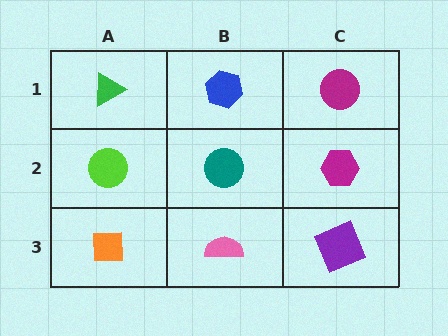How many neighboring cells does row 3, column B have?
3.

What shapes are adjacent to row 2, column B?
A blue hexagon (row 1, column B), a pink semicircle (row 3, column B), a lime circle (row 2, column A), a magenta hexagon (row 2, column C).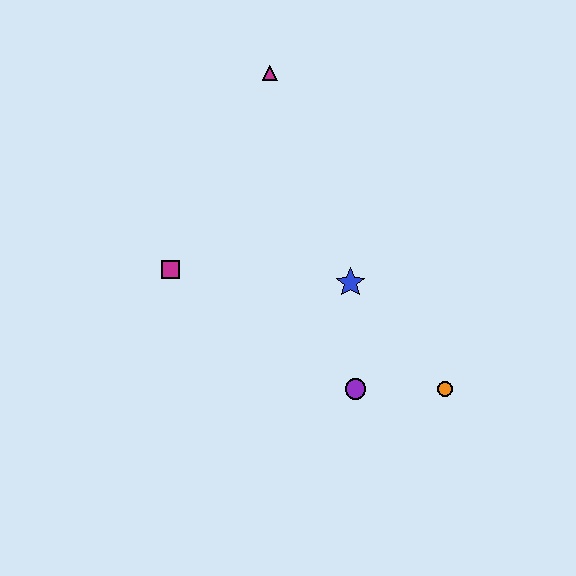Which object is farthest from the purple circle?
The magenta triangle is farthest from the purple circle.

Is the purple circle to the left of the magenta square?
No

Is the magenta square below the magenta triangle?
Yes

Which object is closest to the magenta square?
The blue star is closest to the magenta square.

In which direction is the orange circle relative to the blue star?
The orange circle is below the blue star.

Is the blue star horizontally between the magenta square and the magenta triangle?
No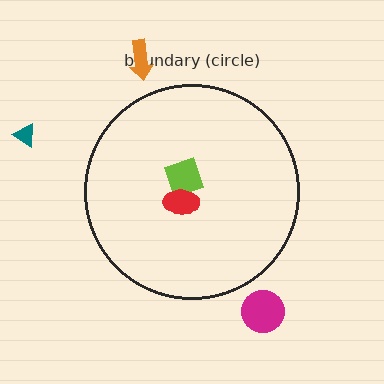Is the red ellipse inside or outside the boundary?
Inside.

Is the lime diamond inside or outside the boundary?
Inside.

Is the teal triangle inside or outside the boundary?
Outside.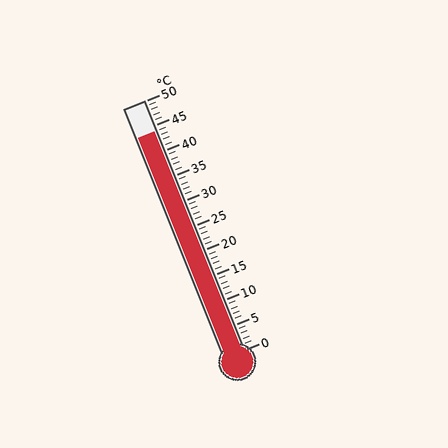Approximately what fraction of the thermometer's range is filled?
The thermometer is filled to approximately 90% of its range.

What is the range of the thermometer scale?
The thermometer scale ranges from 0°C to 50°C.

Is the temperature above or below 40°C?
The temperature is above 40°C.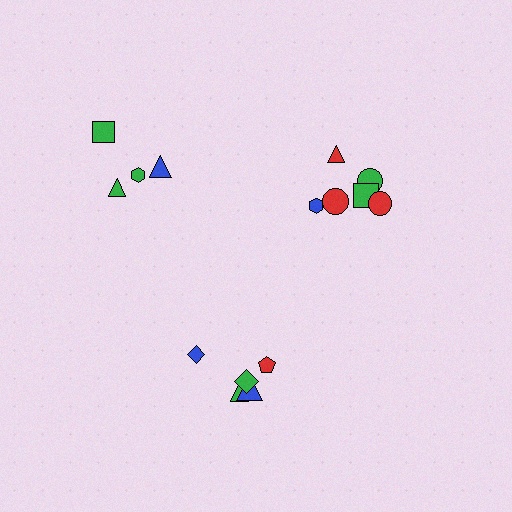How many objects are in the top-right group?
There are 6 objects.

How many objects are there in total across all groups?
There are 15 objects.